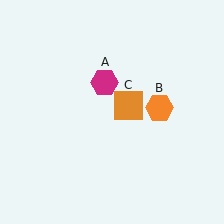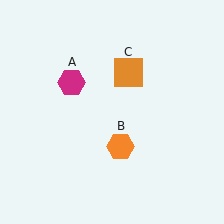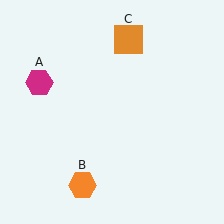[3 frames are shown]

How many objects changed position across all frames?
3 objects changed position: magenta hexagon (object A), orange hexagon (object B), orange square (object C).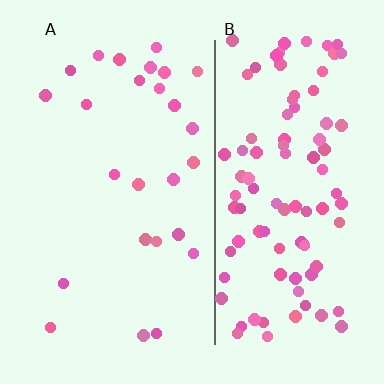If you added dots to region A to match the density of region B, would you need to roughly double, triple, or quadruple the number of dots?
Approximately quadruple.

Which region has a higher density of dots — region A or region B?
B (the right).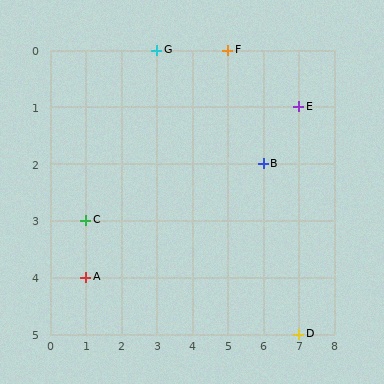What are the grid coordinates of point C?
Point C is at grid coordinates (1, 3).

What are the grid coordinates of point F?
Point F is at grid coordinates (5, 0).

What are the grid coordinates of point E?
Point E is at grid coordinates (7, 1).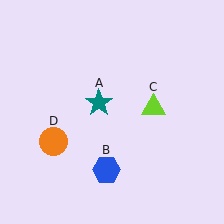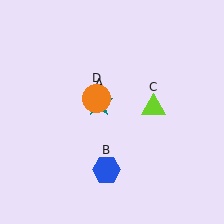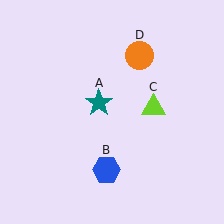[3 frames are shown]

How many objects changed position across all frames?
1 object changed position: orange circle (object D).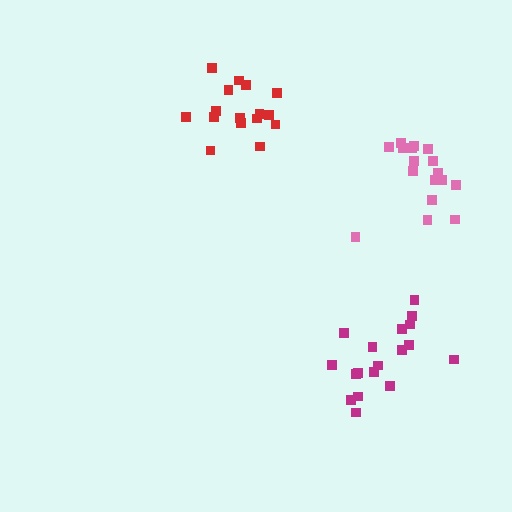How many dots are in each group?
Group 1: 18 dots, Group 2: 18 dots, Group 3: 16 dots (52 total).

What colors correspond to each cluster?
The clusters are colored: pink, magenta, red.